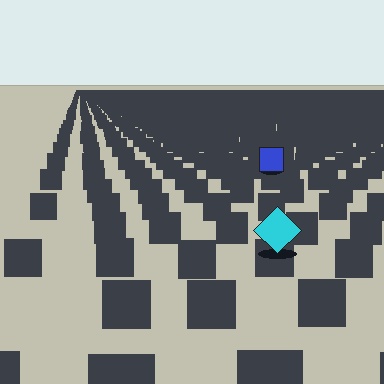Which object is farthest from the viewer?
The blue square is farthest from the viewer. It appears smaller and the ground texture around it is denser.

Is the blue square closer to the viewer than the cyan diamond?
No. The cyan diamond is closer — you can tell from the texture gradient: the ground texture is coarser near it.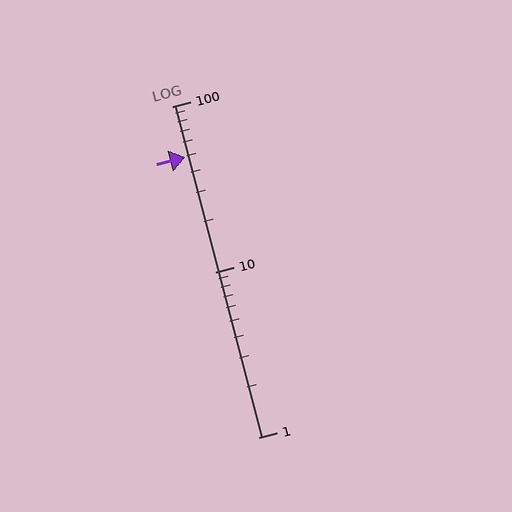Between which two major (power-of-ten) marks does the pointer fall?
The pointer is between 10 and 100.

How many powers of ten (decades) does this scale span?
The scale spans 2 decades, from 1 to 100.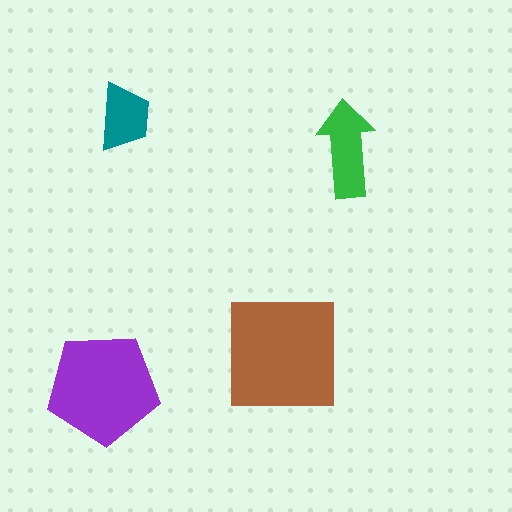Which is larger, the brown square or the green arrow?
The brown square.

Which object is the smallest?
The teal trapezoid.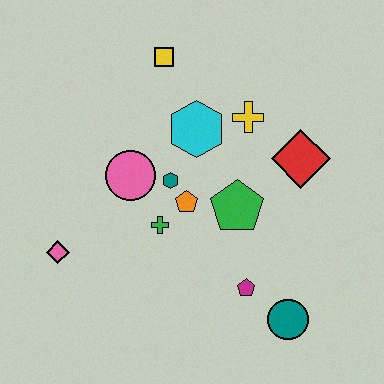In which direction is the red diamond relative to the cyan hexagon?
The red diamond is to the right of the cyan hexagon.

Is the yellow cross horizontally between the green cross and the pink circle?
No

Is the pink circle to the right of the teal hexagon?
No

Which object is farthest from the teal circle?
The yellow square is farthest from the teal circle.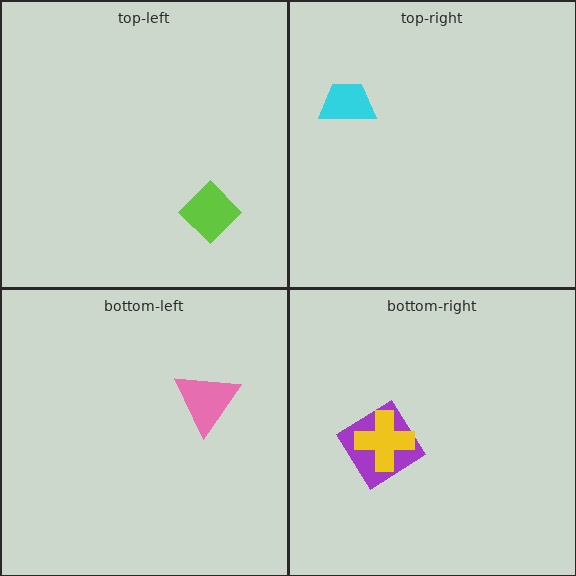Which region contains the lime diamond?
The top-left region.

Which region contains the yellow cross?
The bottom-right region.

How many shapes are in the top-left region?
1.